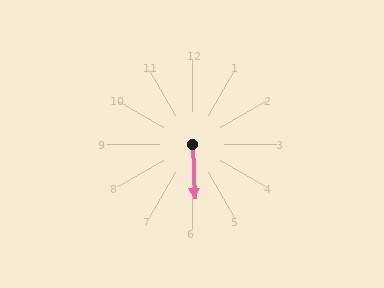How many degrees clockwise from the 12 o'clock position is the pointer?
Approximately 177 degrees.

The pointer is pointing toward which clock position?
Roughly 6 o'clock.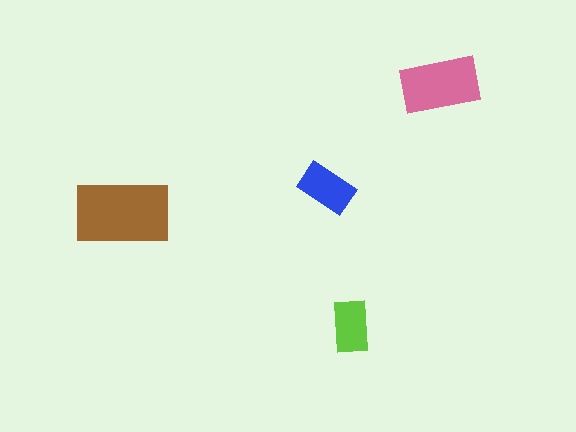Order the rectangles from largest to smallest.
the brown one, the pink one, the blue one, the lime one.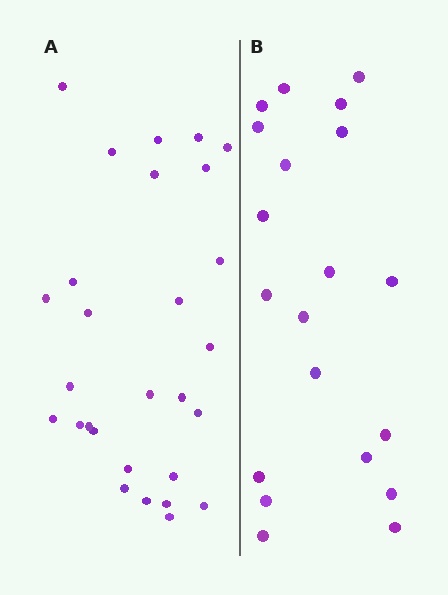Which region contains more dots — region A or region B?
Region A (the left region) has more dots.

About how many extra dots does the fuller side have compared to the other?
Region A has roughly 8 or so more dots than region B.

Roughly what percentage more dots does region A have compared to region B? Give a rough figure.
About 40% more.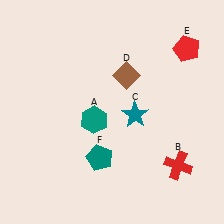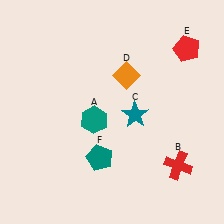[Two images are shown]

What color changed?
The diamond (D) changed from brown in Image 1 to orange in Image 2.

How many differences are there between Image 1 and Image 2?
There is 1 difference between the two images.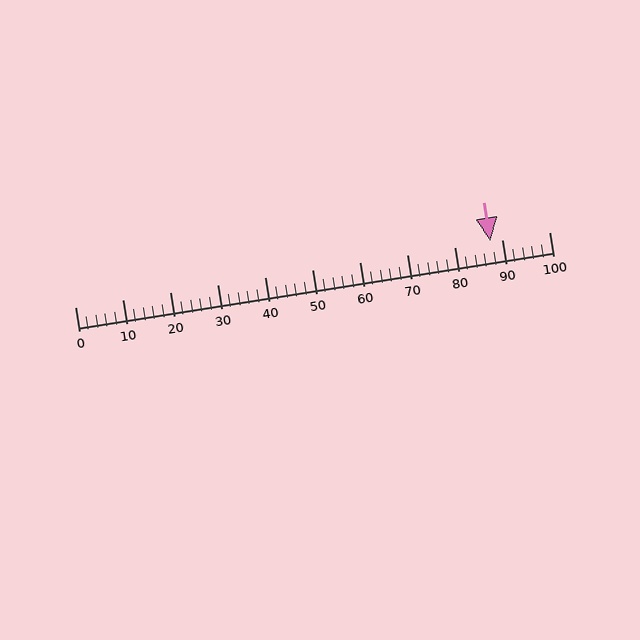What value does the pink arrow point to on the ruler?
The pink arrow points to approximately 88.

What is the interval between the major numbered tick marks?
The major tick marks are spaced 10 units apart.